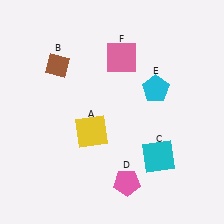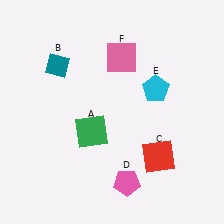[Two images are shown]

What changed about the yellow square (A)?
In Image 1, A is yellow. In Image 2, it changed to green.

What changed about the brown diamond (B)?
In Image 1, B is brown. In Image 2, it changed to teal.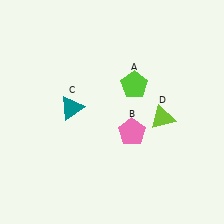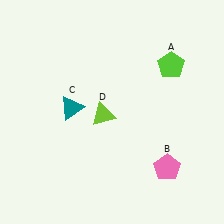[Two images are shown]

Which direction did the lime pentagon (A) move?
The lime pentagon (A) moved right.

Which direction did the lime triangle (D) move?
The lime triangle (D) moved left.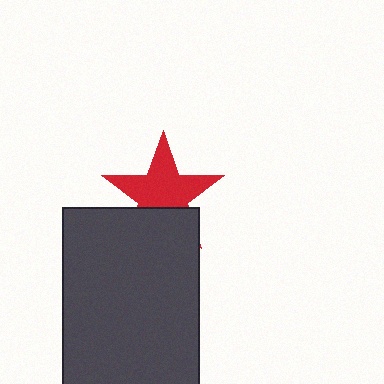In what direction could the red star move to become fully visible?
The red star could move up. That would shift it out from behind the dark gray rectangle entirely.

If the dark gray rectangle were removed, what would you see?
You would see the complete red star.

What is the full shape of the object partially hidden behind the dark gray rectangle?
The partially hidden object is a red star.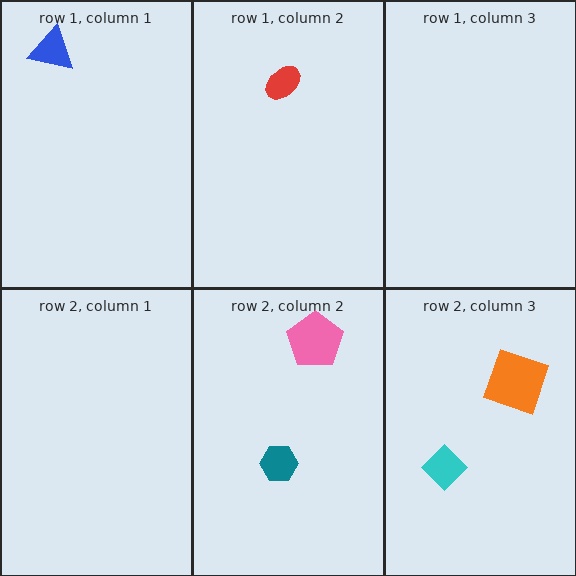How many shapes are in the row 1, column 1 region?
1.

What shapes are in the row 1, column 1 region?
The blue triangle.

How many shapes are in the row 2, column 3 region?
2.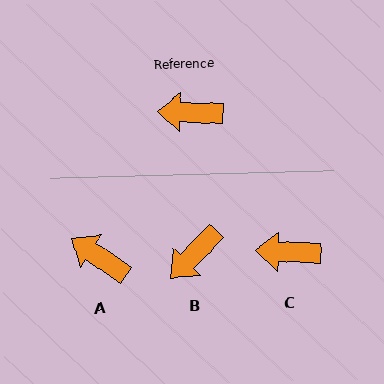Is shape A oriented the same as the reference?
No, it is off by about 32 degrees.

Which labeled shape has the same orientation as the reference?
C.